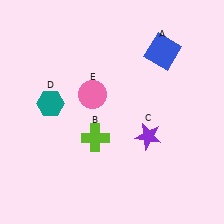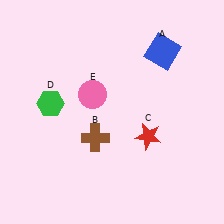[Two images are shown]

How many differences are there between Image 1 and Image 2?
There are 3 differences between the two images.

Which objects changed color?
B changed from lime to brown. C changed from purple to red. D changed from teal to green.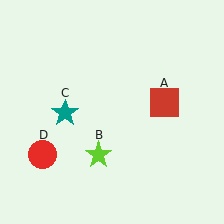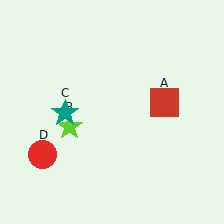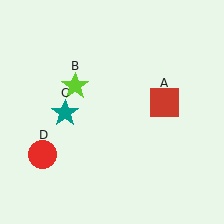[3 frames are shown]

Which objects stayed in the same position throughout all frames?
Red square (object A) and teal star (object C) and red circle (object D) remained stationary.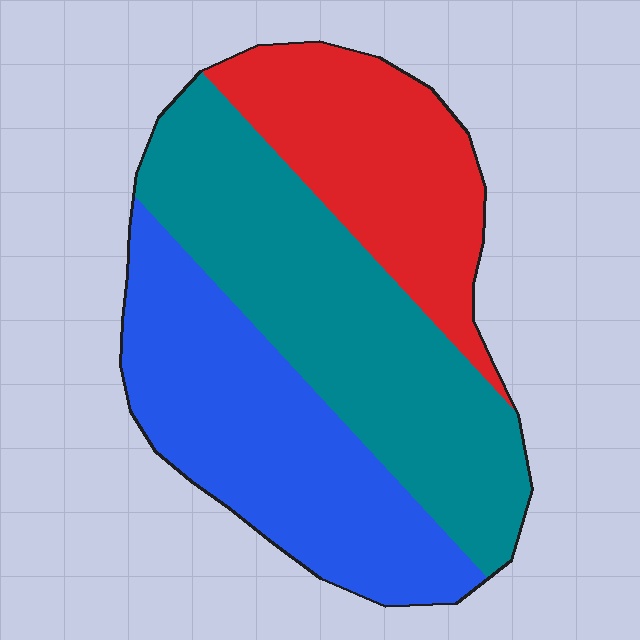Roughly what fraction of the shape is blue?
Blue covers 34% of the shape.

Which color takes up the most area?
Teal, at roughly 40%.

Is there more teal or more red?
Teal.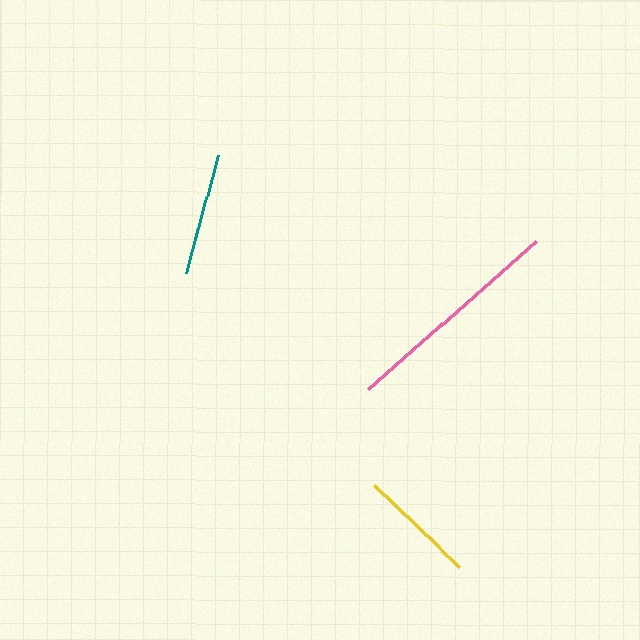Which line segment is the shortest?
The yellow line is the shortest at approximately 118 pixels.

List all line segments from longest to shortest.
From longest to shortest: pink, teal, yellow.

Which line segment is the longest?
The pink line is the longest at approximately 225 pixels.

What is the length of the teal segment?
The teal segment is approximately 122 pixels long.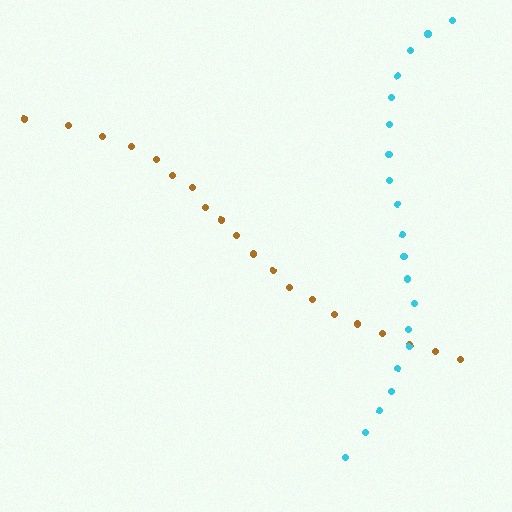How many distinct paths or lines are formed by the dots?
There are 2 distinct paths.